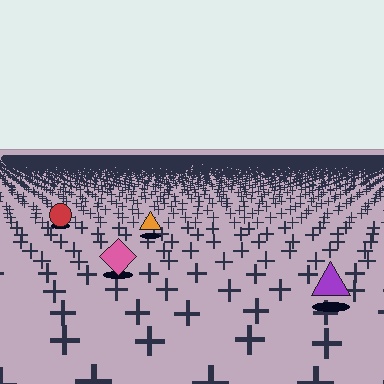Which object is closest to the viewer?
The purple triangle is closest. The texture marks near it are larger and more spread out.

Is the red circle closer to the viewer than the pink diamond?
No. The pink diamond is closer — you can tell from the texture gradient: the ground texture is coarser near it.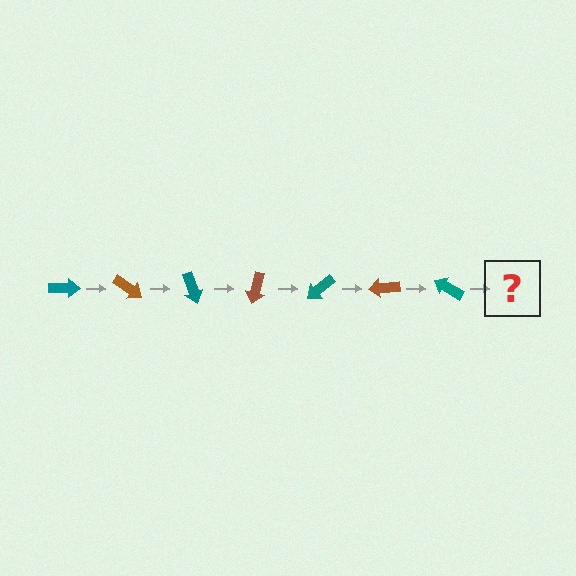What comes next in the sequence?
The next element should be a brown arrow, rotated 245 degrees from the start.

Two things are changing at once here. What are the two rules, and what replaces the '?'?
The two rules are that it rotates 35 degrees each step and the color cycles through teal and brown. The '?' should be a brown arrow, rotated 245 degrees from the start.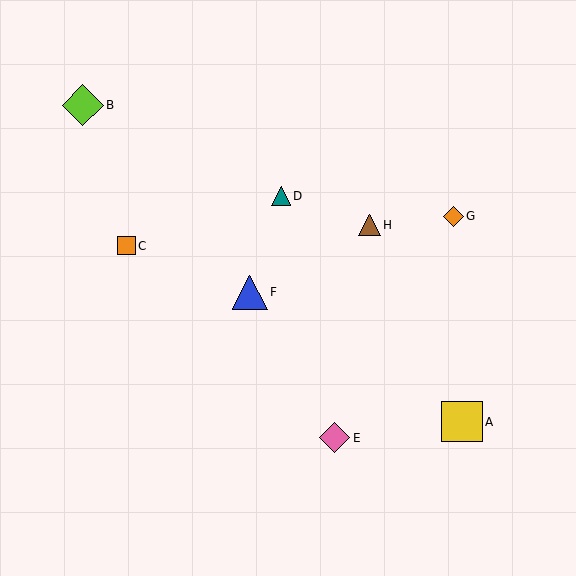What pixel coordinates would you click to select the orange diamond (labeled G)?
Click at (453, 216) to select the orange diamond G.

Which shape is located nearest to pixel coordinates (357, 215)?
The brown triangle (labeled H) at (369, 225) is nearest to that location.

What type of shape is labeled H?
Shape H is a brown triangle.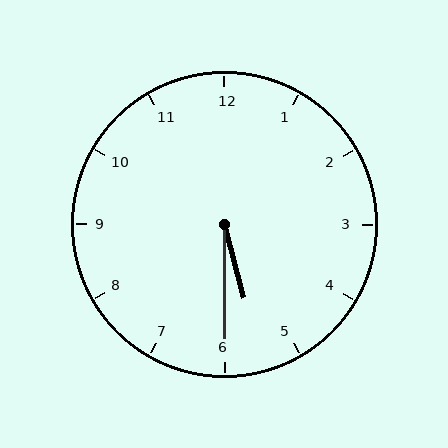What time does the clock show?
5:30.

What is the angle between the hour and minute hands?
Approximately 15 degrees.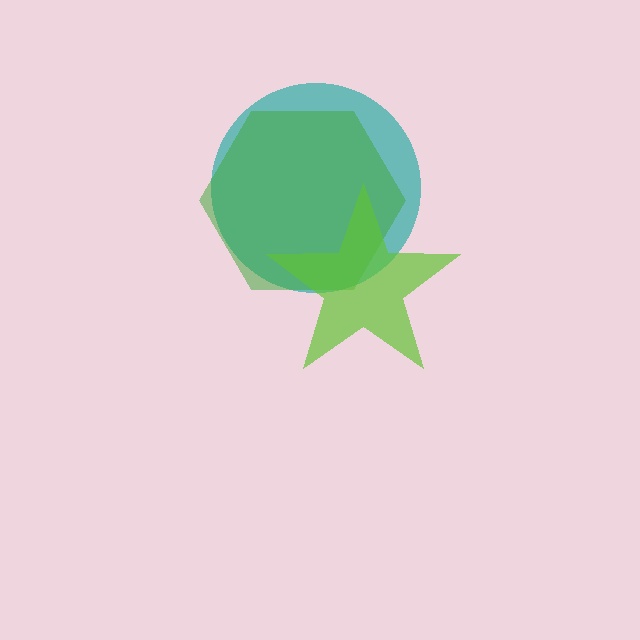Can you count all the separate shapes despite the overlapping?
Yes, there are 3 separate shapes.